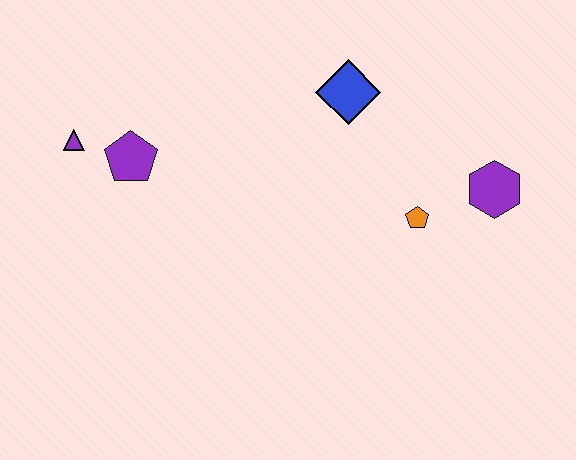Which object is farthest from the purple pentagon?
The purple hexagon is farthest from the purple pentagon.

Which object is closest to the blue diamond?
The orange pentagon is closest to the blue diamond.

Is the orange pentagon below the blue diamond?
Yes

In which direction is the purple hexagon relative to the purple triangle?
The purple hexagon is to the right of the purple triangle.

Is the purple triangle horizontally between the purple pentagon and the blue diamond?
No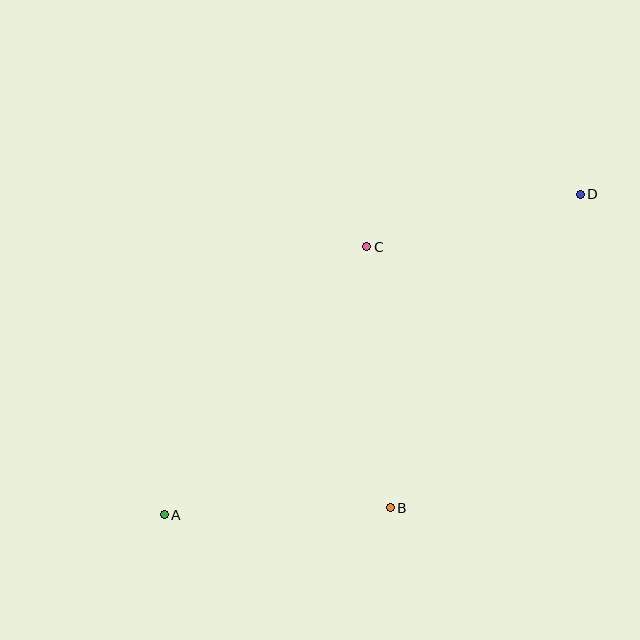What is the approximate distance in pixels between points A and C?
The distance between A and C is approximately 336 pixels.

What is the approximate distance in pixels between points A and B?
The distance between A and B is approximately 226 pixels.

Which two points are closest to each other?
Points C and D are closest to each other.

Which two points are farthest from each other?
Points A and D are farthest from each other.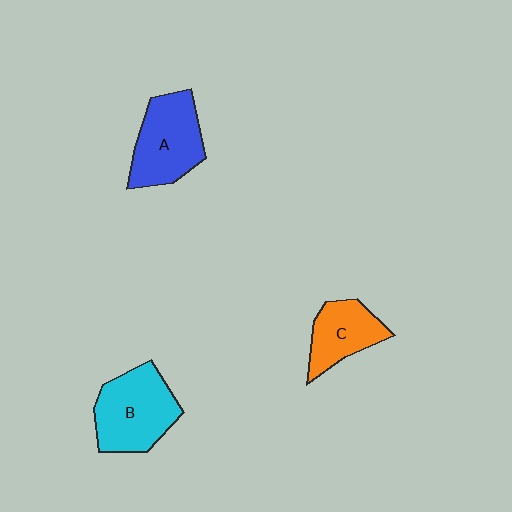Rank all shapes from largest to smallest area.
From largest to smallest: B (cyan), A (blue), C (orange).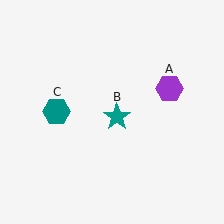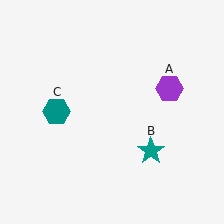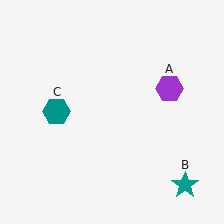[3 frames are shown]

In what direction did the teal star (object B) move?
The teal star (object B) moved down and to the right.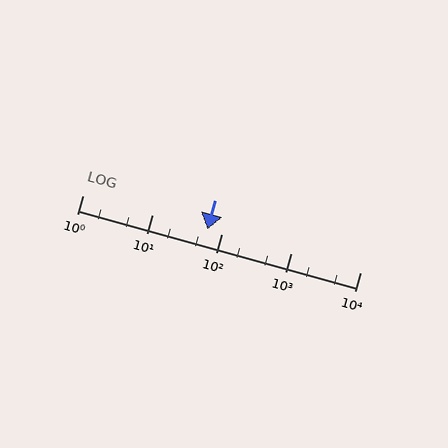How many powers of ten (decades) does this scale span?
The scale spans 4 decades, from 1 to 10000.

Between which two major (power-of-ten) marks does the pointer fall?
The pointer is between 10 and 100.